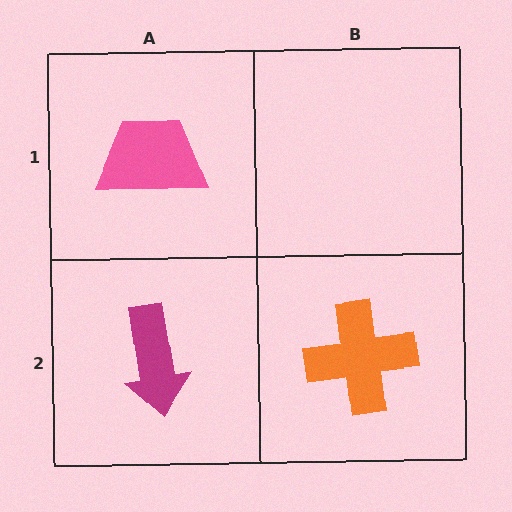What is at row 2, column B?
An orange cross.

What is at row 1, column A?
A pink trapezoid.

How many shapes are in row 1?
1 shape.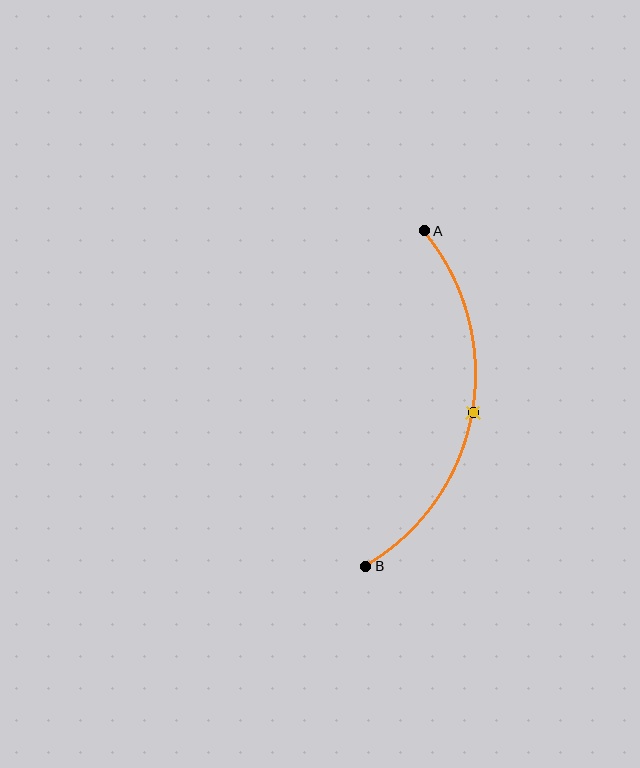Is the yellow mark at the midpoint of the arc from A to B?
Yes. The yellow mark lies on the arc at equal arc-length from both A and B — it is the arc midpoint.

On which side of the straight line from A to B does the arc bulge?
The arc bulges to the right of the straight line connecting A and B.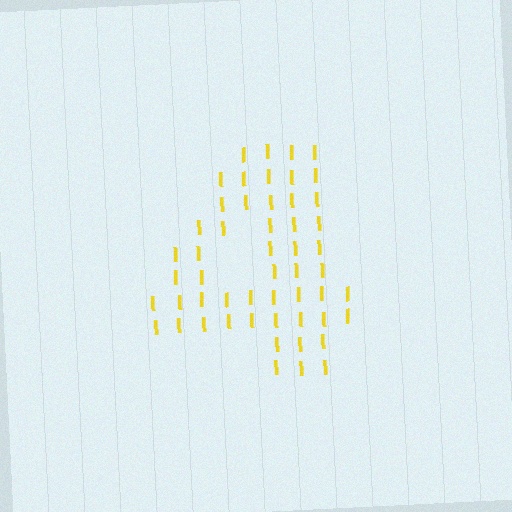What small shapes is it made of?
It is made of small letter I's.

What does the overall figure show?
The overall figure shows the digit 4.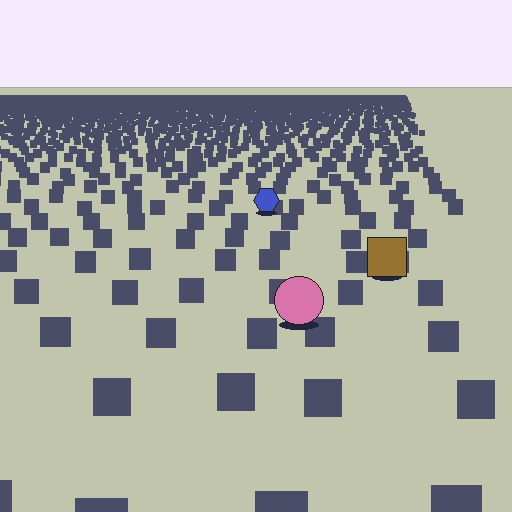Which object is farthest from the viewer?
The blue hexagon is farthest from the viewer. It appears smaller and the ground texture around it is denser.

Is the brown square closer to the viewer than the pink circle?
No. The pink circle is closer — you can tell from the texture gradient: the ground texture is coarser near it.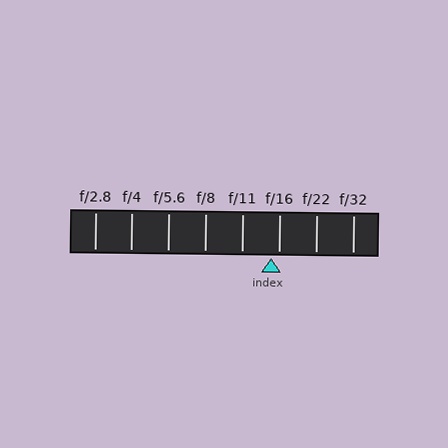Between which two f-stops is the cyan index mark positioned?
The index mark is between f/11 and f/16.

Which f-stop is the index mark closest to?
The index mark is closest to f/16.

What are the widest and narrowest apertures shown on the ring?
The widest aperture shown is f/2.8 and the narrowest is f/32.